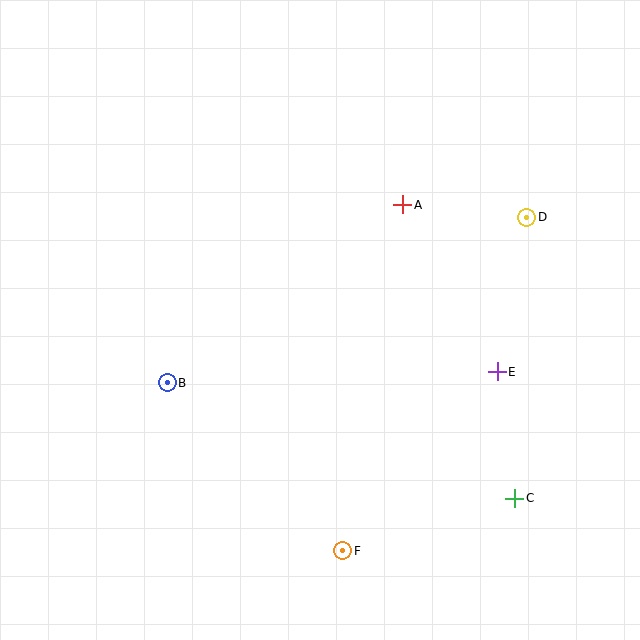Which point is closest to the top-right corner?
Point D is closest to the top-right corner.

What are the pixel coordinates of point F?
Point F is at (343, 551).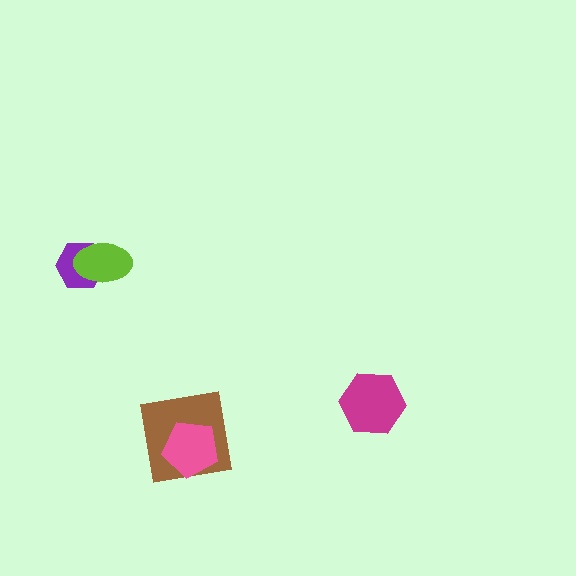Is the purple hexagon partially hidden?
Yes, it is partially covered by another shape.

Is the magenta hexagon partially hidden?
No, no other shape covers it.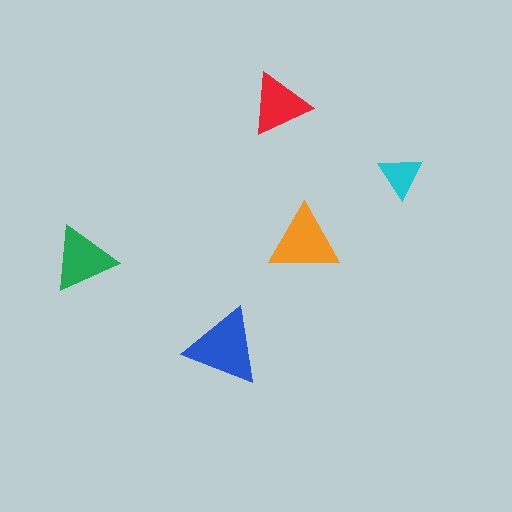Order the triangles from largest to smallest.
the blue one, the orange one, the green one, the red one, the cyan one.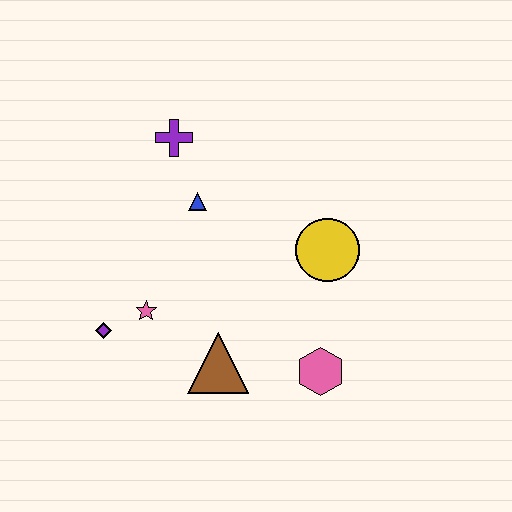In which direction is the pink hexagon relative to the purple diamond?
The pink hexagon is to the right of the purple diamond.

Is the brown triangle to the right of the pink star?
Yes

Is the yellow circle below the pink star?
No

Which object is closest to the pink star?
The purple diamond is closest to the pink star.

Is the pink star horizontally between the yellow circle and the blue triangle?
No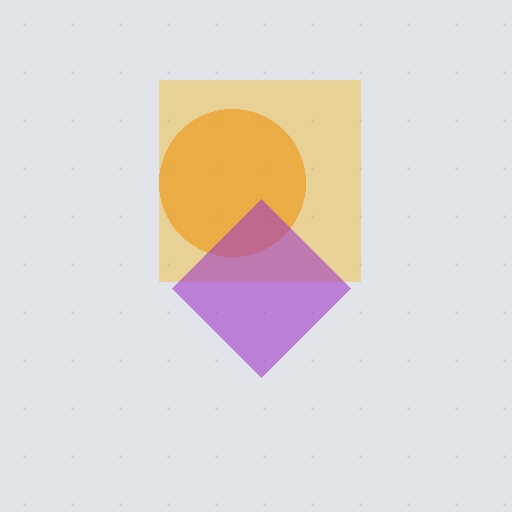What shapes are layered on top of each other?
The layered shapes are: an orange circle, a yellow square, a purple diamond.